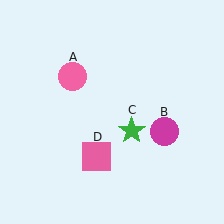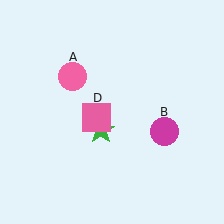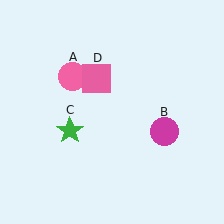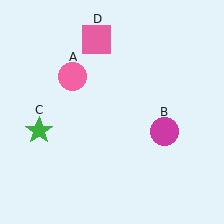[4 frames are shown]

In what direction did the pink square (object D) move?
The pink square (object D) moved up.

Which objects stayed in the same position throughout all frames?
Pink circle (object A) and magenta circle (object B) remained stationary.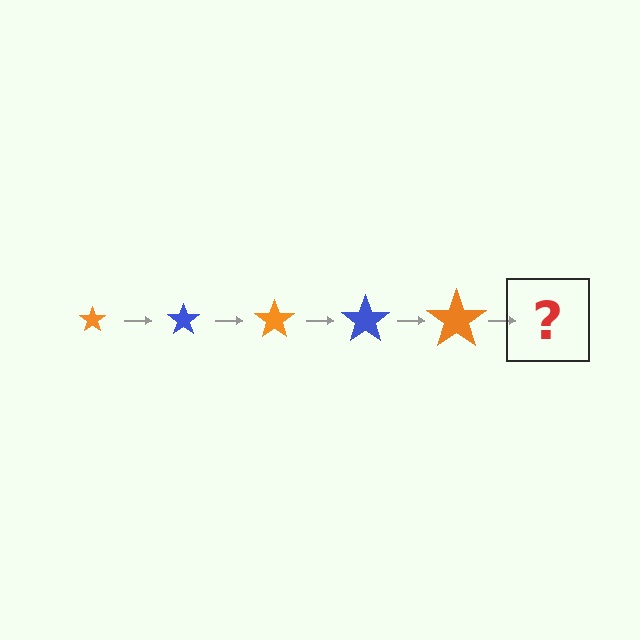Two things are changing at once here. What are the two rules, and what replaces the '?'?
The two rules are that the star grows larger each step and the color cycles through orange and blue. The '?' should be a blue star, larger than the previous one.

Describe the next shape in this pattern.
It should be a blue star, larger than the previous one.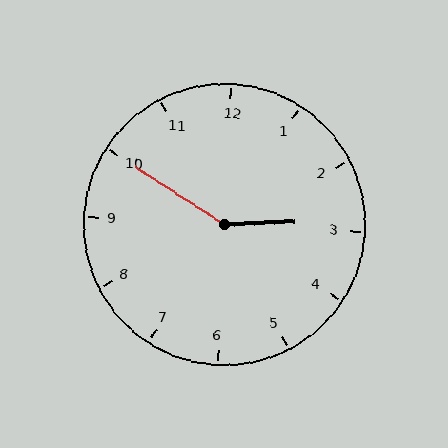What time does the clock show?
2:50.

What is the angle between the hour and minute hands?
Approximately 145 degrees.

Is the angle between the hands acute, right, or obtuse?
It is obtuse.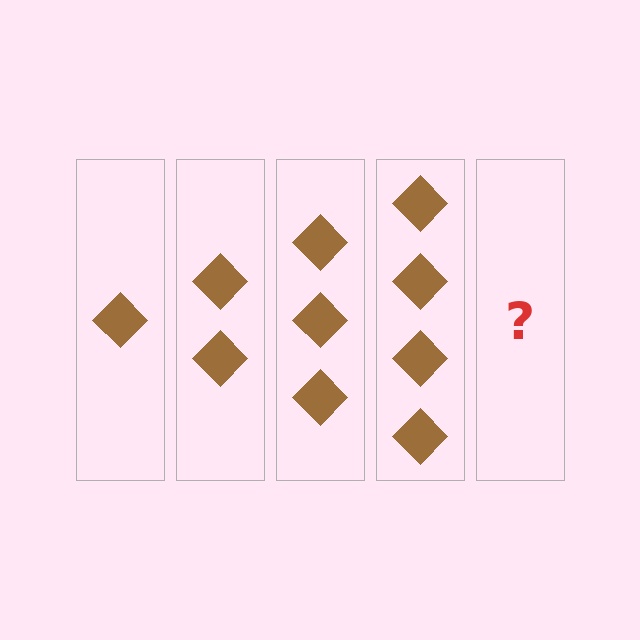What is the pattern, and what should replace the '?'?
The pattern is that each step adds one more diamond. The '?' should be 5 diamonds.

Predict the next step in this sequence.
The next step is 5 diamonds.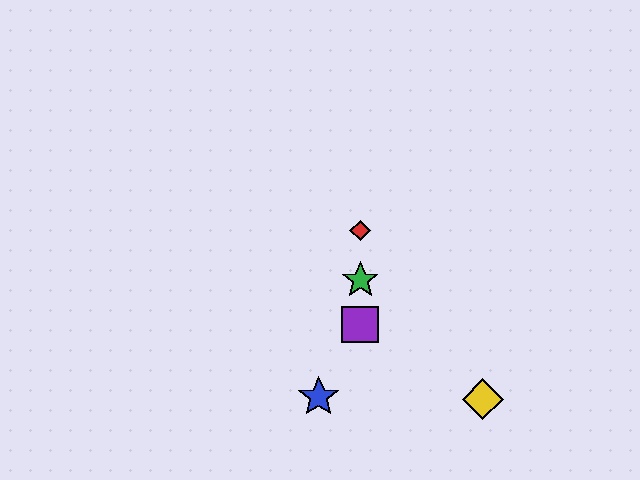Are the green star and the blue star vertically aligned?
No, the green star is at x≈360 and the blue star is at x≈319.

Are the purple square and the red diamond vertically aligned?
Yes, both are at x≈360.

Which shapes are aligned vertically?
The red diamond, the green star, the purple square are aligned vertically.